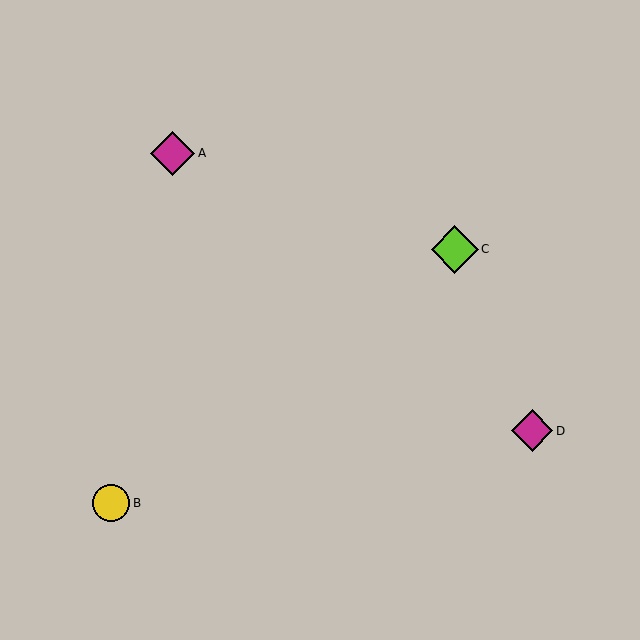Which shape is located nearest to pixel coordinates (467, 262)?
The lime diamond (labeled C) at (455, 249) is nearest to that location.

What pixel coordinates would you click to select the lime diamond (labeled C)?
Click at (455, 249) to select the lime diamond C.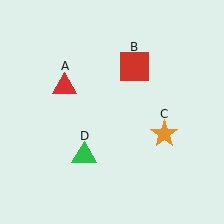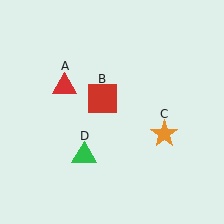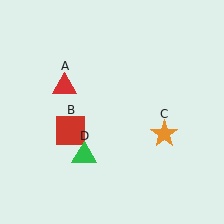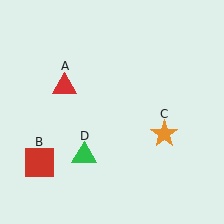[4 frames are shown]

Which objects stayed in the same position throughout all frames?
Red triangle (object A) and orange star (object C) and green triangle (object D) remained stationary.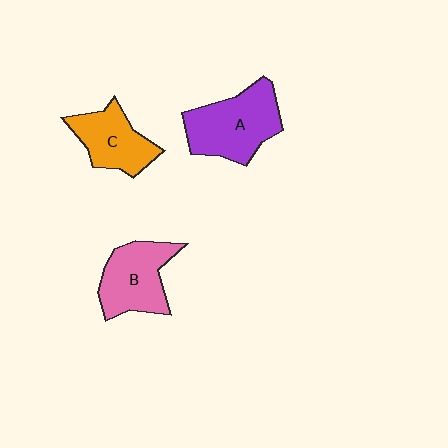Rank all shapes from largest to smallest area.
From largest to smallest: A (purple), B (pink), C (orange).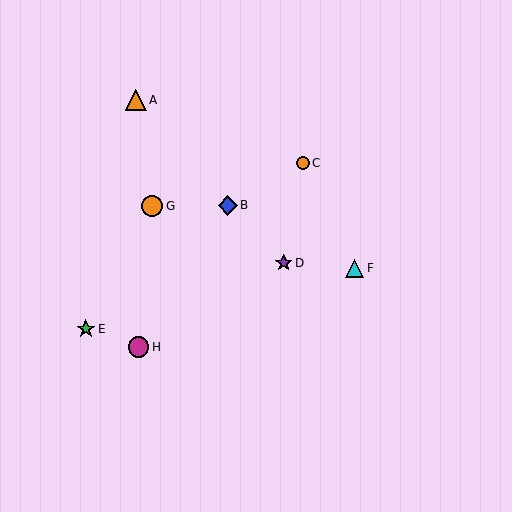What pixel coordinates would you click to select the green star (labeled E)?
Click at (86, 329) to select the green star E.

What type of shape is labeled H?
Shape H is a magenta circle.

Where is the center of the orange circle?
The center of the orange circle is at (152, 206).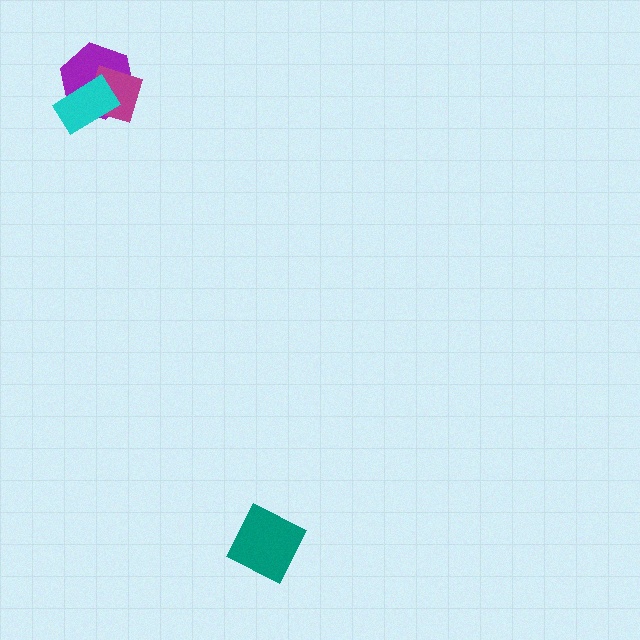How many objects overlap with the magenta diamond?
2 objects overlap with the magenta diamond.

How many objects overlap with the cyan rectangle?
2 objects overlap with the cyan rectangle.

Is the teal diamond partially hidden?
No, no other shape covers it.